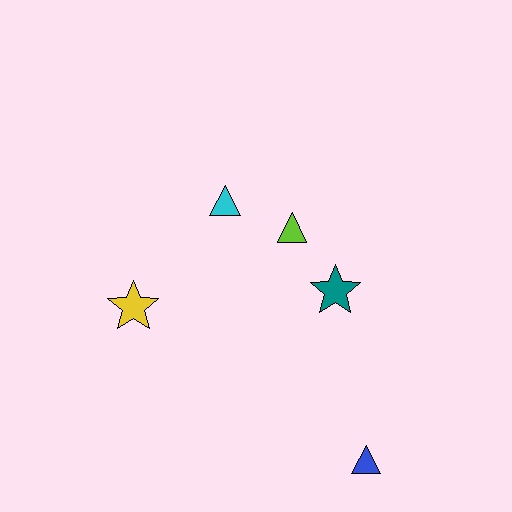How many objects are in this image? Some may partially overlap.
There are 5 objects.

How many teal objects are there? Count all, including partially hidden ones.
There is 1 teal object.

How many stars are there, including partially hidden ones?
There are 2 stars.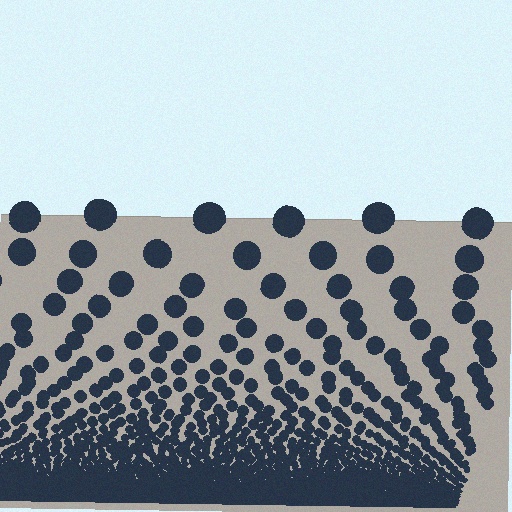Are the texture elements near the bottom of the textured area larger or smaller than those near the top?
Smaller. The gradient is inverted — elements near the bottom are smaller and denser.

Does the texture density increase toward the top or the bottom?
Density increases toward the bottom.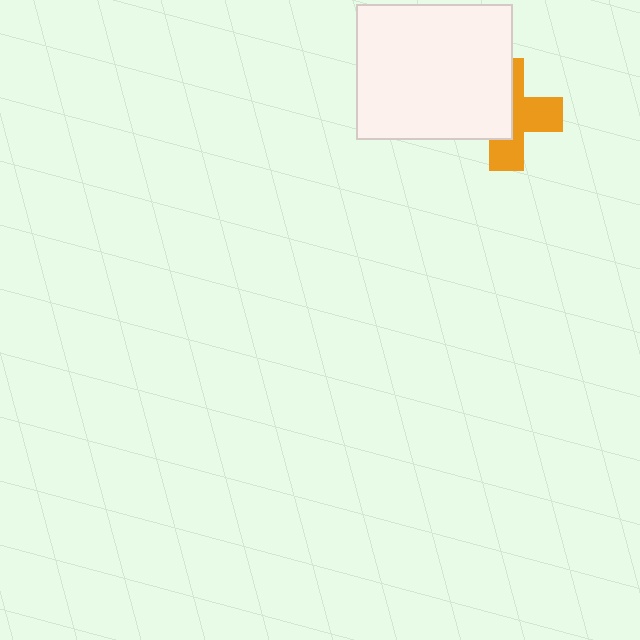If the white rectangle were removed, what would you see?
You would see the complete orange cross.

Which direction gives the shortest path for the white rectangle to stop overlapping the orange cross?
Moving left gives the shortest separation.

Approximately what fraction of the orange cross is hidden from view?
Roughly 50% of the orange cross is hidden behind the white rectangle.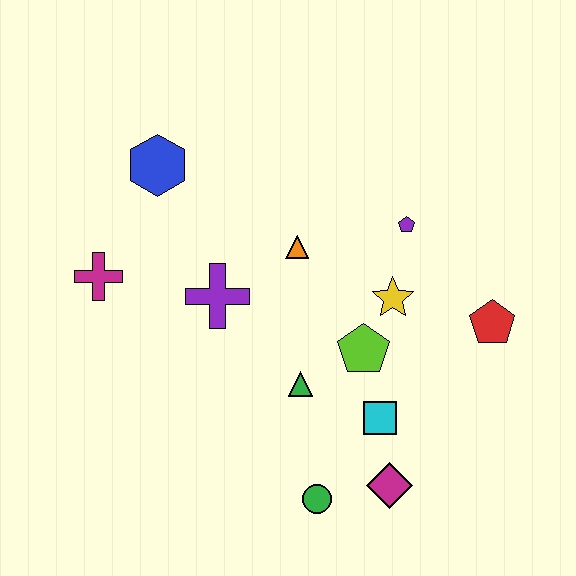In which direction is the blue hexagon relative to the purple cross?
The blue hexagon is above the purple cross.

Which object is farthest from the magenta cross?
The red pentagon is farthest from the magenta cross.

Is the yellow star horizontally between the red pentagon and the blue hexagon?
Yes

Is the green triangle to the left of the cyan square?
Yes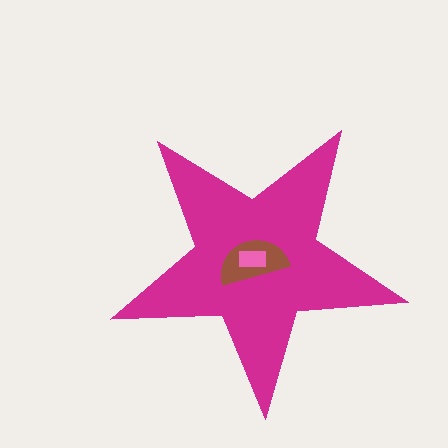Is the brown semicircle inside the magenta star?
Yes.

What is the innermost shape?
The pink rectangle.